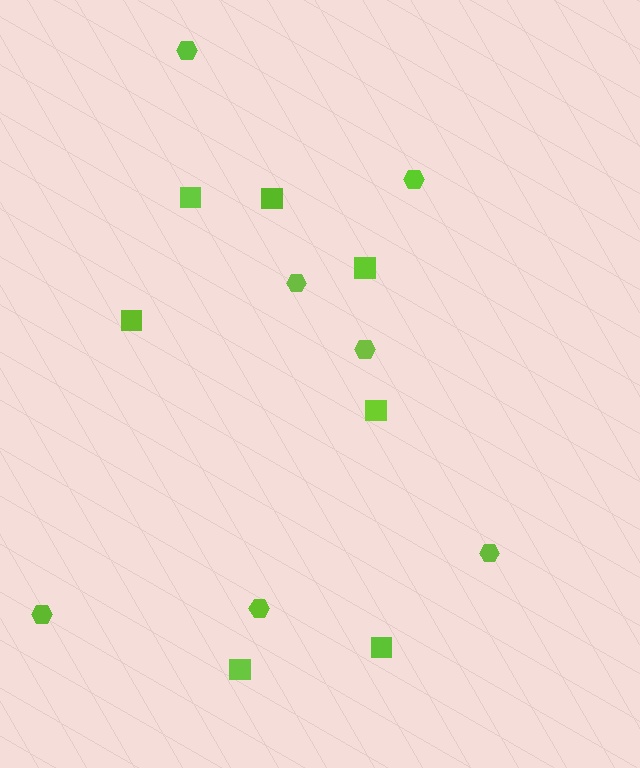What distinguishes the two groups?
There are 2 groups: one group of squares (7) and one group of hexagons (7).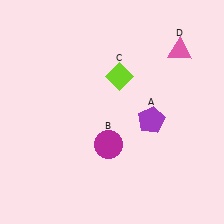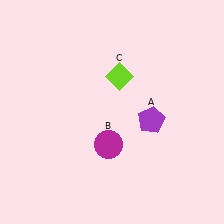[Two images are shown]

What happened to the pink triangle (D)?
The pink triangle (D) was removed in Image 2. It was in the top-right area of Image 1.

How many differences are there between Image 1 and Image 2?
There is 1 difference between the two images.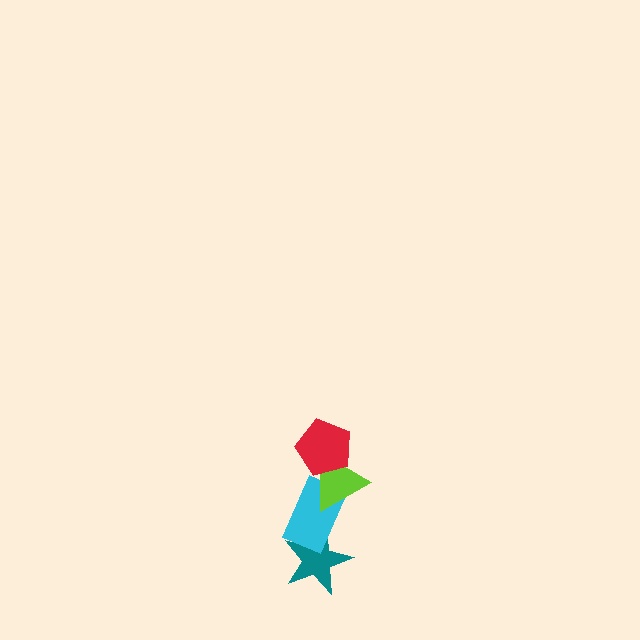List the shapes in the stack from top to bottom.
From top to bottom: the red pentagon, the lime triangle, the cyan rectangle, the teal star.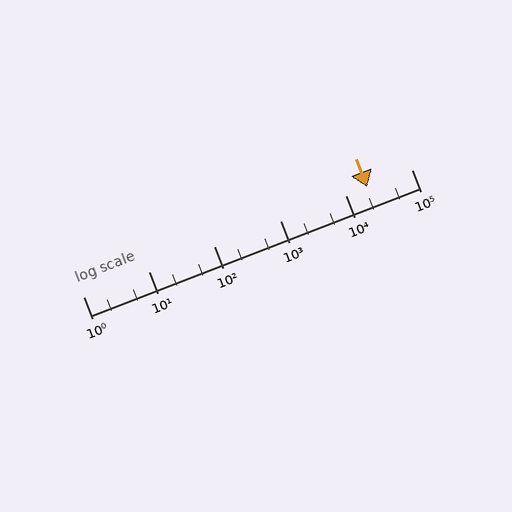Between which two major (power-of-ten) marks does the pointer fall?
The pointer is between 10000 and 100000.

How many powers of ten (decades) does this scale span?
The scale spans 5 decades, from 1 to 100000.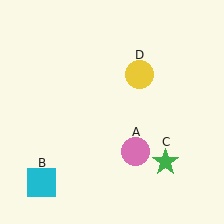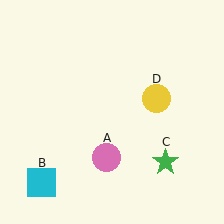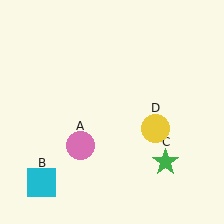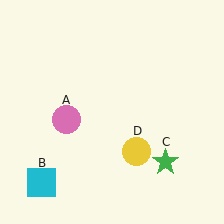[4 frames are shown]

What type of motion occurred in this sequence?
The pink circle (object A), yellow circle (object D) rotated clockwise around the center of the scene.